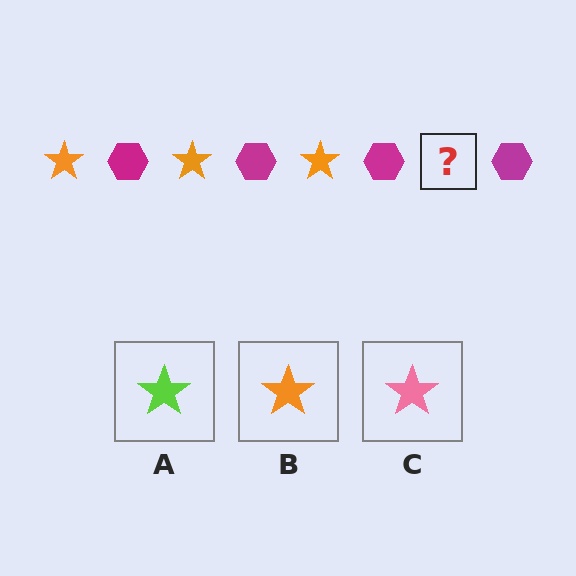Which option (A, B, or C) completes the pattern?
B.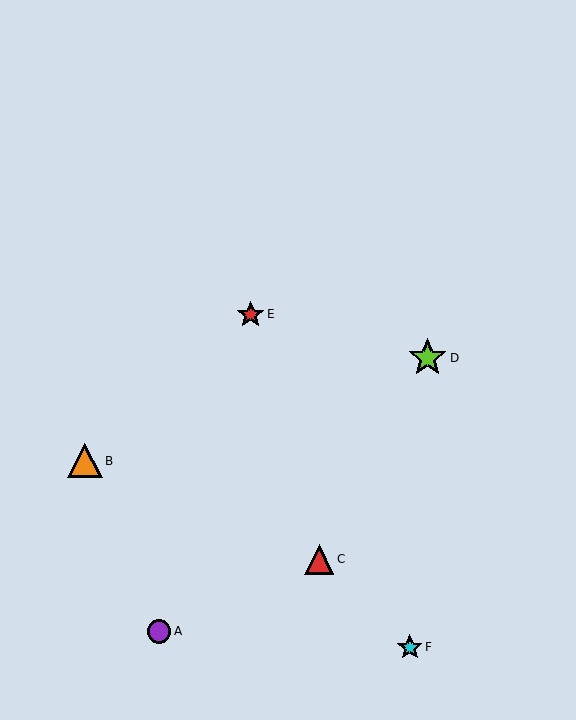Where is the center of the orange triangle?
The center of the orange triangle is at (85, 461).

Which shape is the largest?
The lime star (labeled D) is the largest.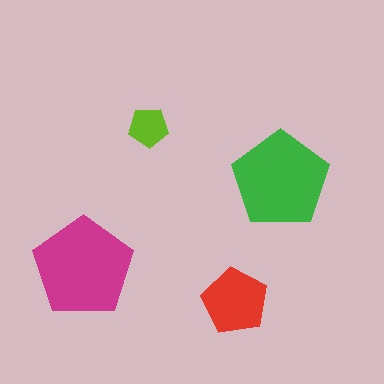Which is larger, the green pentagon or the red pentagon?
The green one.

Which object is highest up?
The lime pentagon is topmost.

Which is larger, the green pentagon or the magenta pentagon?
The magenta one.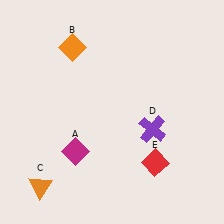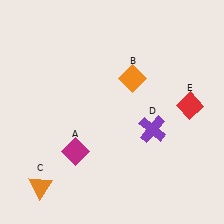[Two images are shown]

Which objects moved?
The objects that moved are: the orange diamond (B), the red diamond (E).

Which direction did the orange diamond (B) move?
The orange diamond (B) moved right.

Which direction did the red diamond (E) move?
The red diamond (E) moved up.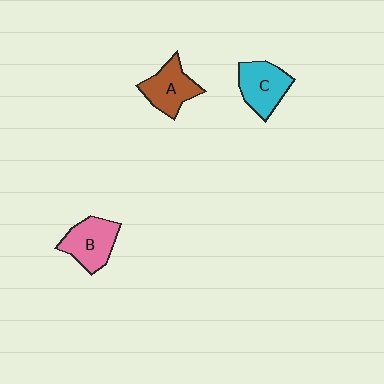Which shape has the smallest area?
Shape A (brown).